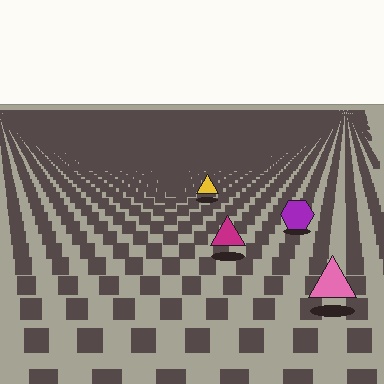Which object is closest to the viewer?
The pink triangle is closest. The texture marks near it are larger and more spread out.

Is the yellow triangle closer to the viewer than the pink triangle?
No. The pink triangle is closer — you can tell from the texture gradient: the ground texture is coarser near it.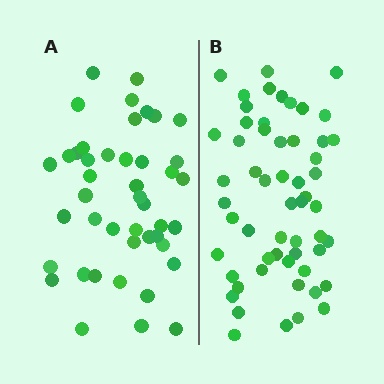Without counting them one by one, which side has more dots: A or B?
Region B (the right region) has more dots.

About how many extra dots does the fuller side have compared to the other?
Region B has roughly 12 or so more dots than region A.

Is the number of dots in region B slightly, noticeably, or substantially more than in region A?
Region B has noticeably more, but not dramatically so. The ratio is roughly 1.3 to 1.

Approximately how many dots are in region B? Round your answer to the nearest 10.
About 60 dots. (The exact count is 56, which rounds to 60.)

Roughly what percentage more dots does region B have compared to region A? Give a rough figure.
About 25% more.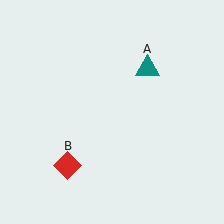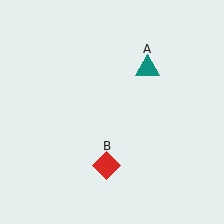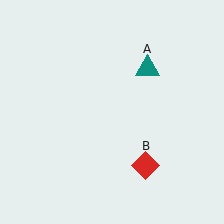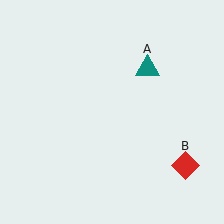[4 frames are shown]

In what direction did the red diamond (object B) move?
The red diamond (object B) moved right.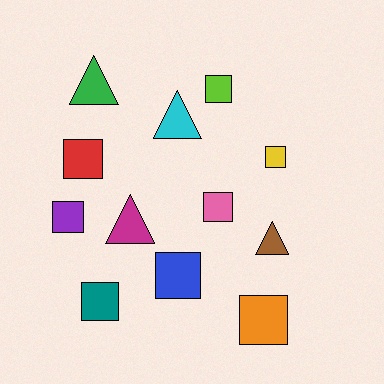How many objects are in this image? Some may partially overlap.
There are 12 objects.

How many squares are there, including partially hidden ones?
There are 8 squares.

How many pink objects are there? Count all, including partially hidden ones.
There is 1 pink object.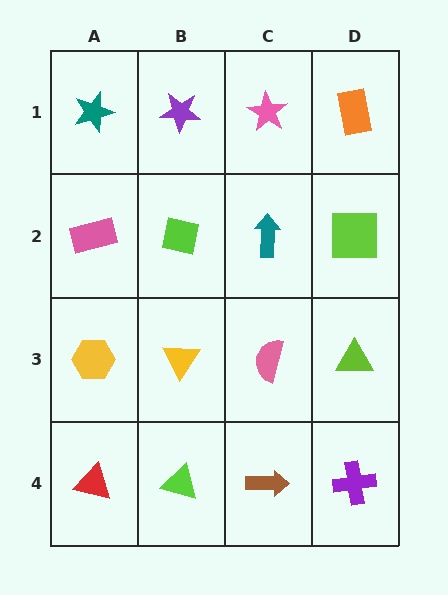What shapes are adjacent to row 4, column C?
A pink semicircle (row 3, column C), a lime triangle (row 4, column B), a purple cross (row 4, column D).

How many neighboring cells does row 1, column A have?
2.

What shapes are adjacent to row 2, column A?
A teal star (row 1, column A), a yellow hexagon (row 3, column A), a lime square (row 2, column B).